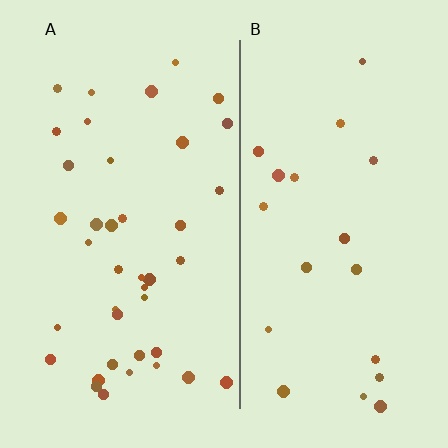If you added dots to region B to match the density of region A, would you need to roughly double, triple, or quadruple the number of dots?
Approximately double.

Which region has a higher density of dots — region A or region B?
A (the left).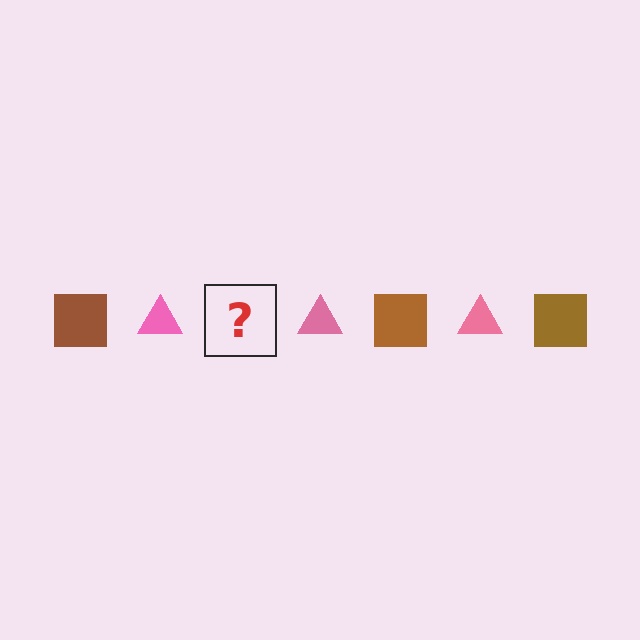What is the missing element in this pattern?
The missing element is a brown square.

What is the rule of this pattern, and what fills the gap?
The rule is that the pattern alternates between brown square and pink triangle. The gap should be filled with a brown square.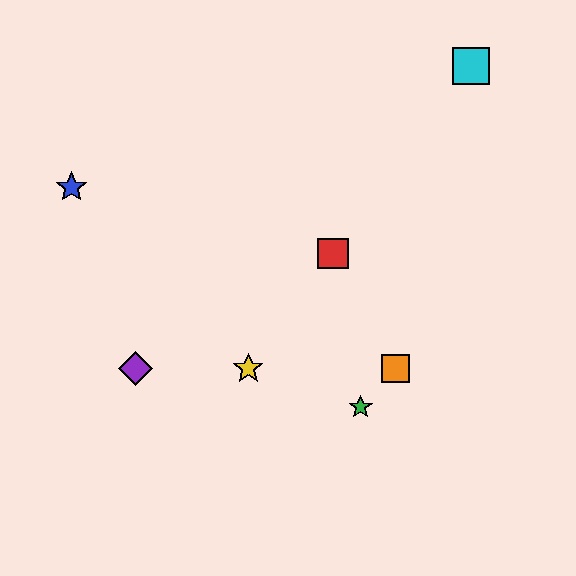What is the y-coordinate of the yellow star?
The yellow star is at y≈369.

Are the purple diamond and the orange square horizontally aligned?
Yes, both are at y≈369.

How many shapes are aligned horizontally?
3 shapes (the yellow star, the purple diamond, the orange square) are aligned horizontally.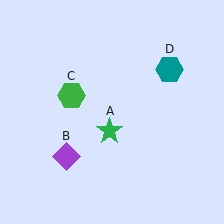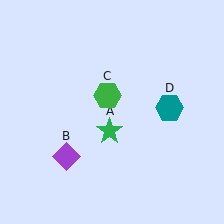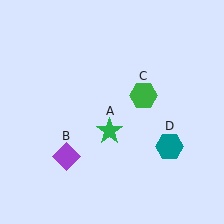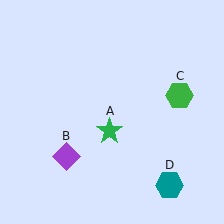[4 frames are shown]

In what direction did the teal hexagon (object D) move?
The teal hexagon (object D) moved down.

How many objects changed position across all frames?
2 objects changed position: green hexagon (object C), teal hexagon (object D).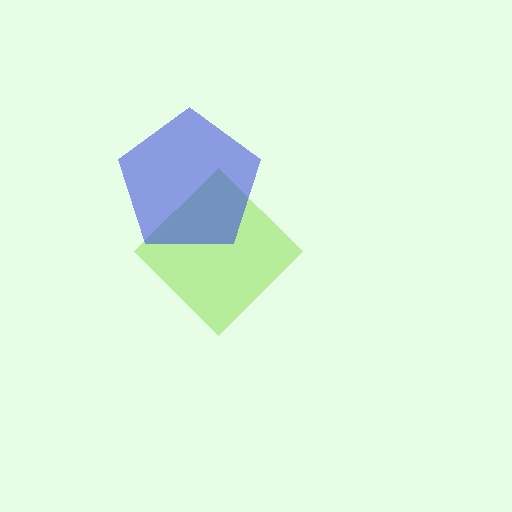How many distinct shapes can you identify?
There are 2 distinct shapes: a lime diamond, a blue pentagon.